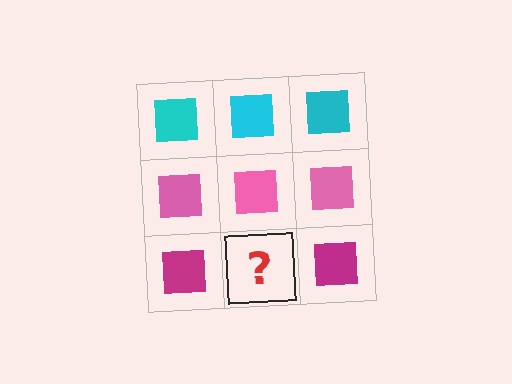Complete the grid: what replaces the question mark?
The question mark should be replaced with a magenta square.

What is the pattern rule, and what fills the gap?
The rule is that each row has a consistent color. The gap should be filled with a magenta square.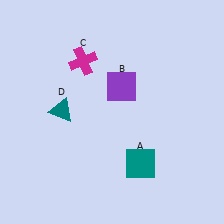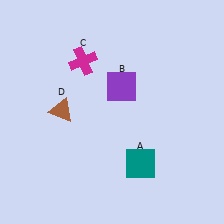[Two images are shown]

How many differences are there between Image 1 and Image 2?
There is 1 difference between the two images.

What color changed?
The triangle (D) changed from teal in Image 1 to brown in Image 2.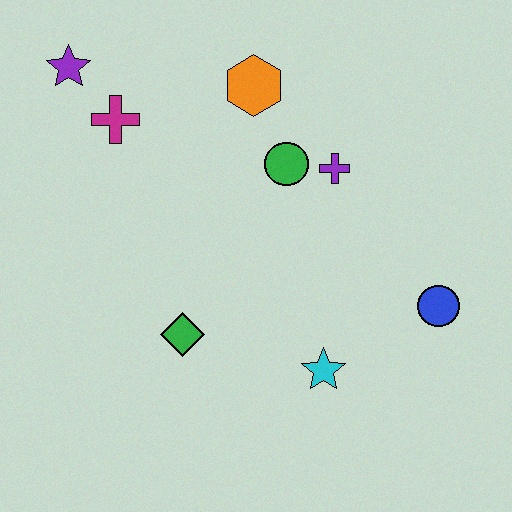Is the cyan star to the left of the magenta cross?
No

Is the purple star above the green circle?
Yes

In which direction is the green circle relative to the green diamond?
The green circle is above the green diamond.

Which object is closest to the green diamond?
The cyan star is closest to the green diamond.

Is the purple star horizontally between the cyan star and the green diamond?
No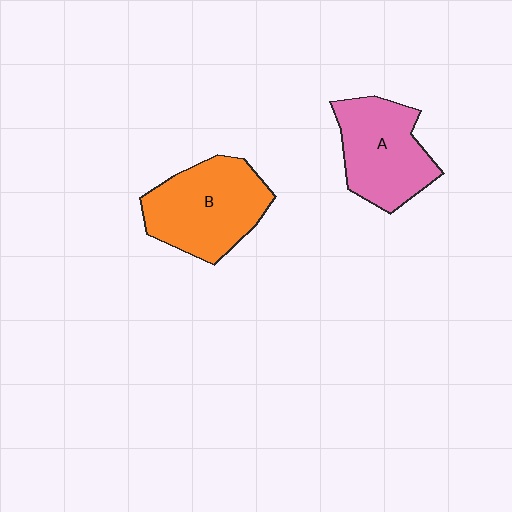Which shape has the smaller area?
Shape A (pink).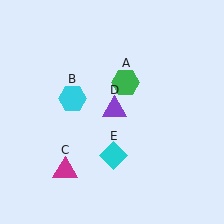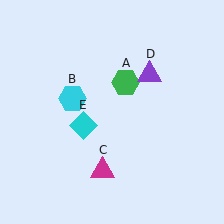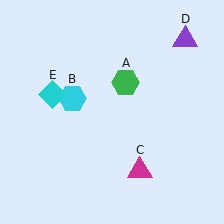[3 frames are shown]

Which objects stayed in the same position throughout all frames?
Green hexagon (object A) and cyan hexagon (object B) remained stationary.